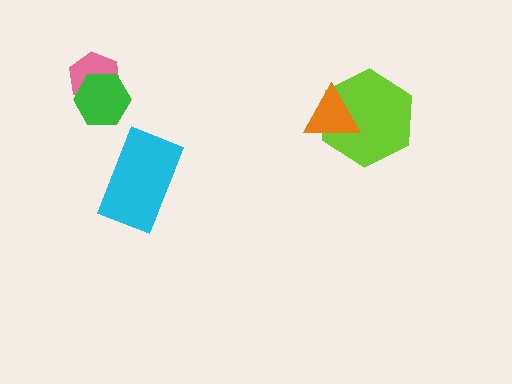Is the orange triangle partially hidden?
No, no other shape covers it.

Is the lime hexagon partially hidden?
Yes, it is partially covered by another shape.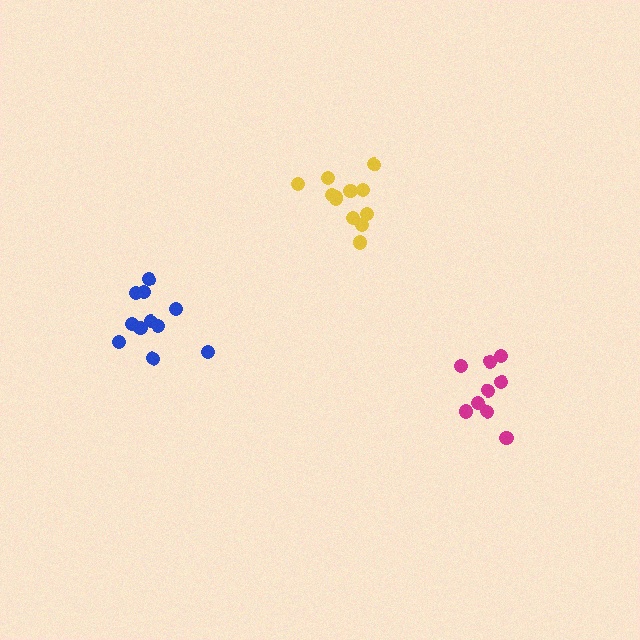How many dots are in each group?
Group 1: 11 dots, Group 2: 10 dots, Group 3: 12 dots (33 total).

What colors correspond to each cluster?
The clusters are colored: blue, magenta, yellow.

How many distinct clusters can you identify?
There are 3 distinct clusters.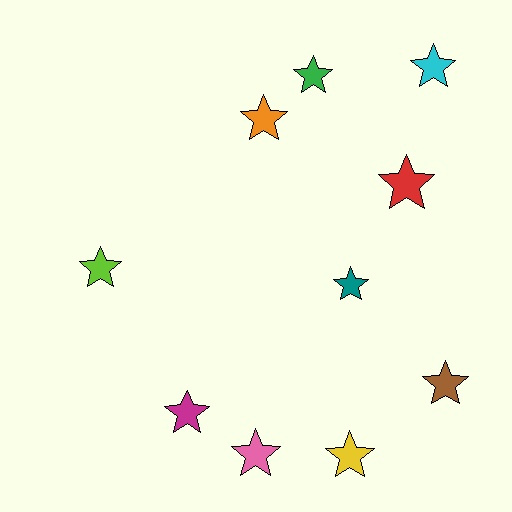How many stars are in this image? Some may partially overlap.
There are 10 stars.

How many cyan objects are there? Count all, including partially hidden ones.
There is 1 cyan object.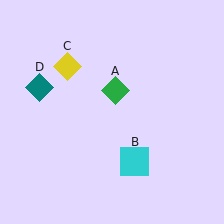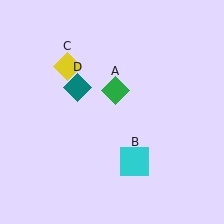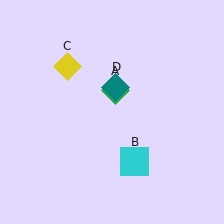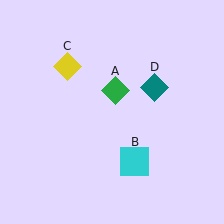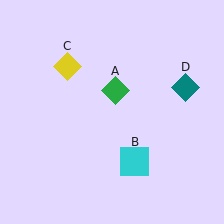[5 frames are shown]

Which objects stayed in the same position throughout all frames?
Green diamond (object A) and cyan square (object B) and yellow diamond (object C) remained stationary.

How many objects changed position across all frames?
1 object changed position: teal diamond (object D).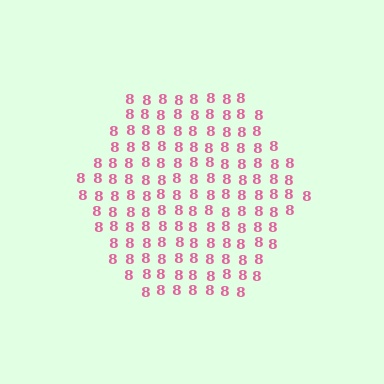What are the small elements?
The small elements are digit 8's.